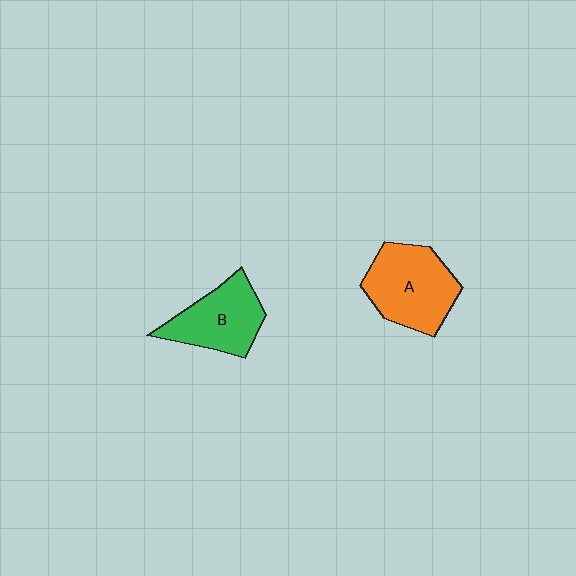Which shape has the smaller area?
Shape B (green).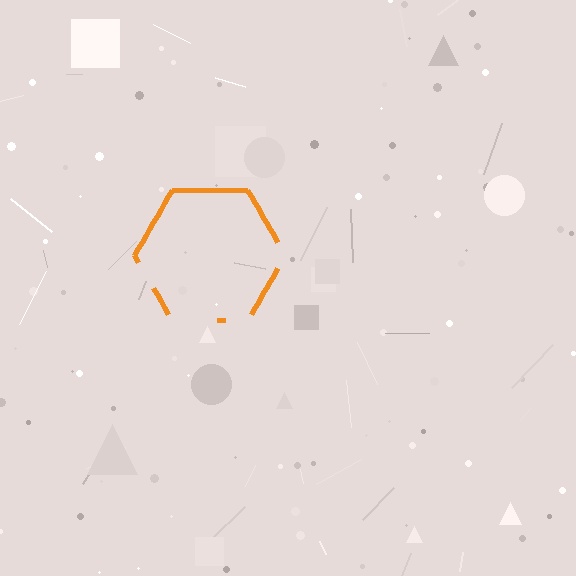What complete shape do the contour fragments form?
The contour fragments form a hexagon.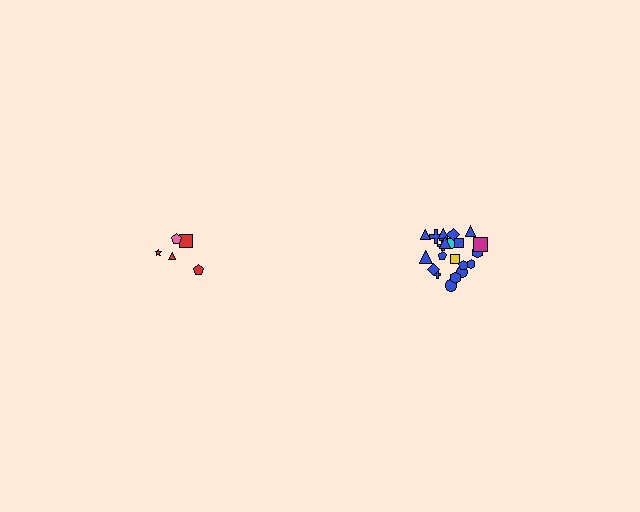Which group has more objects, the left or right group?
The right group.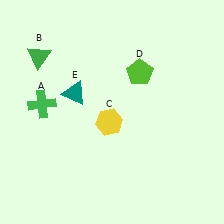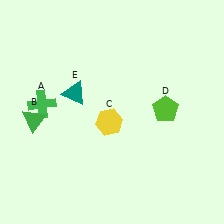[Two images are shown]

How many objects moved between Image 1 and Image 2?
2 objects moved between the two images.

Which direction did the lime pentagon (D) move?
The lime pentagon (D) moved down.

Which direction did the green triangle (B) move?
The green triangle (B) moved down.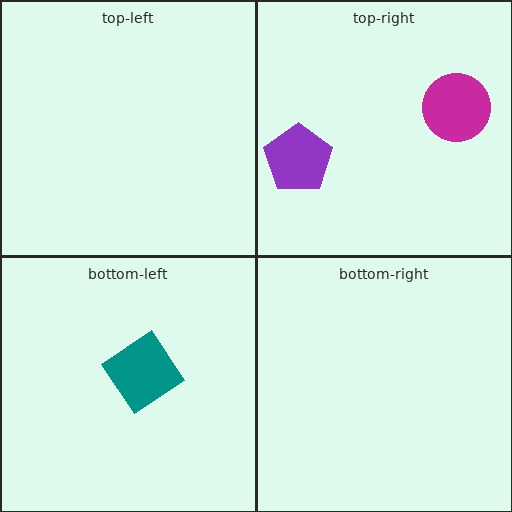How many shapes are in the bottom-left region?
1.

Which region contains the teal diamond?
The bottom-left region.